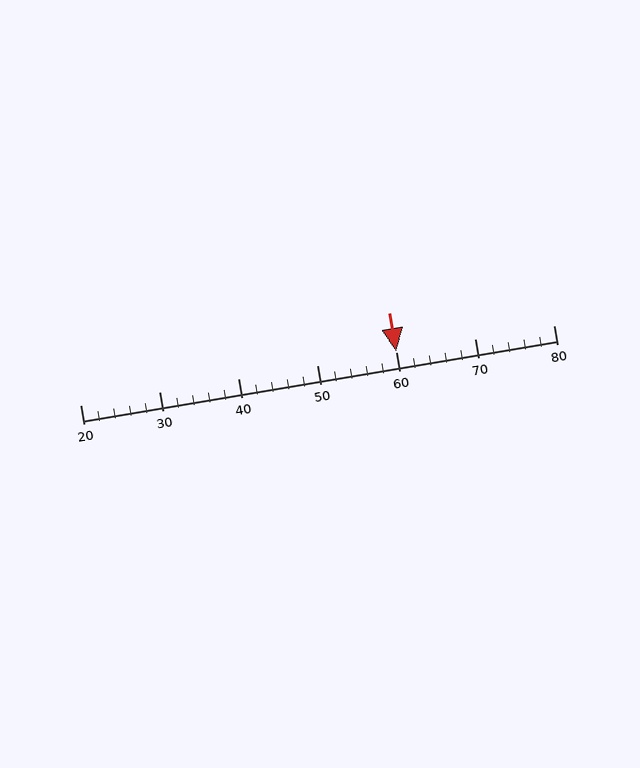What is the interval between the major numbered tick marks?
The major tick marks are spaced 10 units apart.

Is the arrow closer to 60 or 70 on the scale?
The arrow is closer to 60.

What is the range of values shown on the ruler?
The ruler shows values from 20 to 80.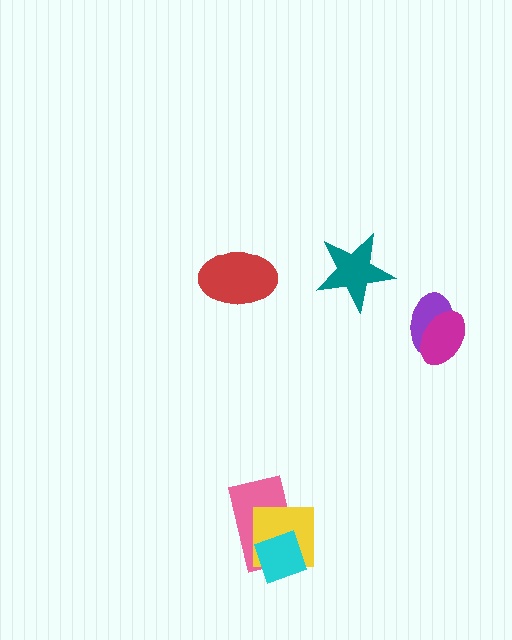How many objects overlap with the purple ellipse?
1 object overlaps with the purple ellipse.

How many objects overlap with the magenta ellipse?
1 object overlaps with the magenta ellipse.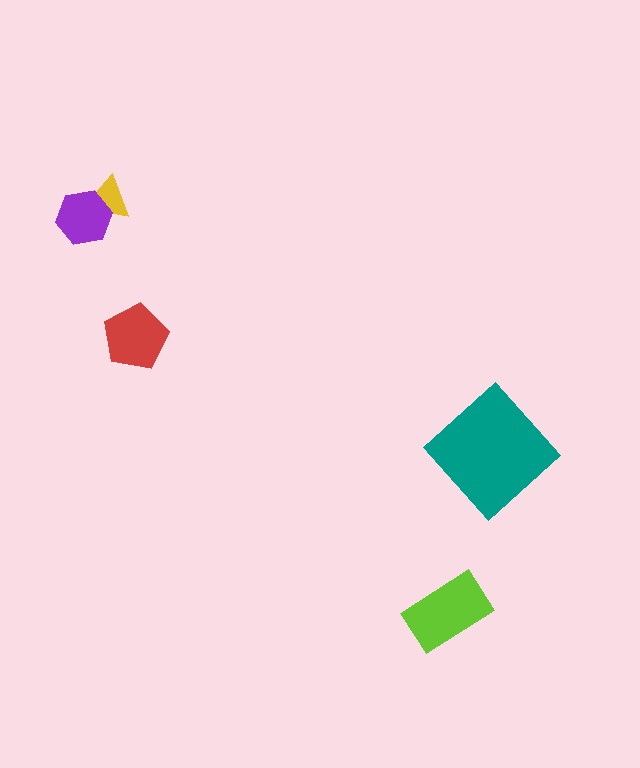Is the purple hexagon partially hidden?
No, no other shape covers it.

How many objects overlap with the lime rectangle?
0 objects overlap with the lime rectangle.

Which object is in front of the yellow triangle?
The purple hexagon is in front of the yellow triangle.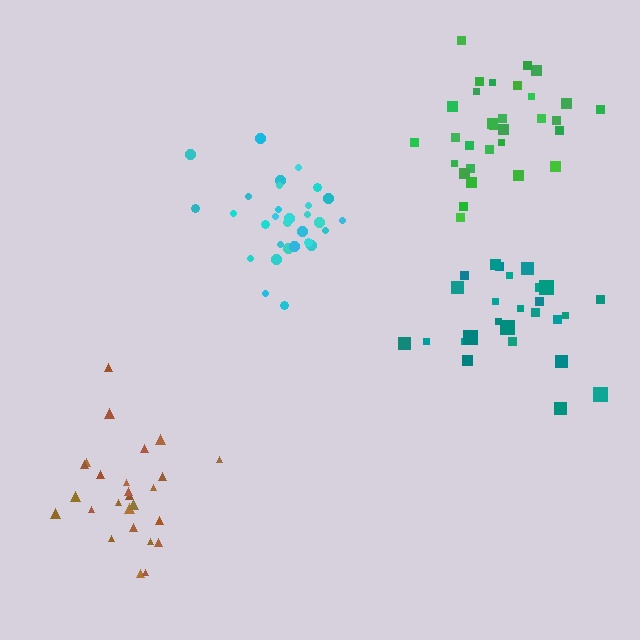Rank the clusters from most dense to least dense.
cyan, green, brown, teal.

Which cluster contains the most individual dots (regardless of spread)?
Cyan (31).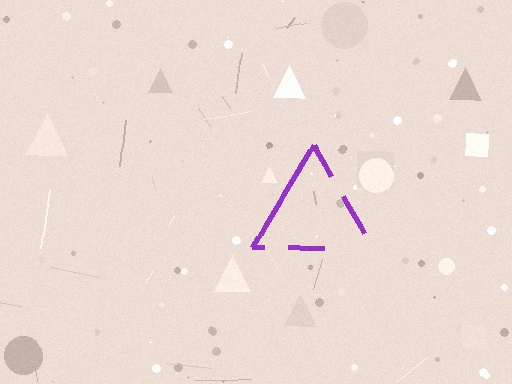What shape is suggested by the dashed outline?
The dashed outline suggests a triangle.